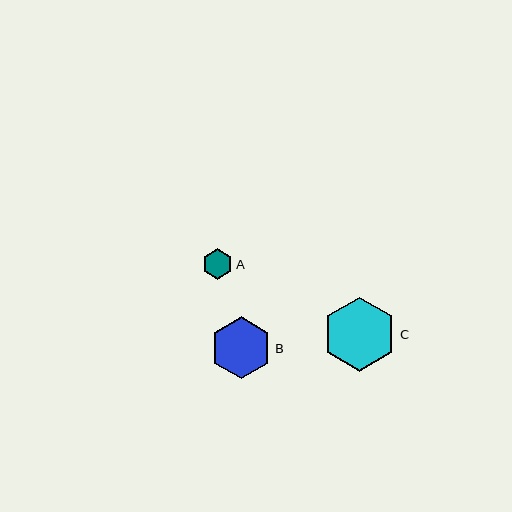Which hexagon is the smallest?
Hexagon A is the smallest with a size of approximately 31 pixels.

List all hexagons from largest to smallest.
From largest to smallest: C, B, A.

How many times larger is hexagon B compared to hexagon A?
Hexagon B is approximately 2.0 times the size of hexagon A.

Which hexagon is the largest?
Hexagon C is the largest with a size of approximately 74 pixels.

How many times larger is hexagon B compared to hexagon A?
Hexagon B is approximately 2.0 times the size of hexagon A.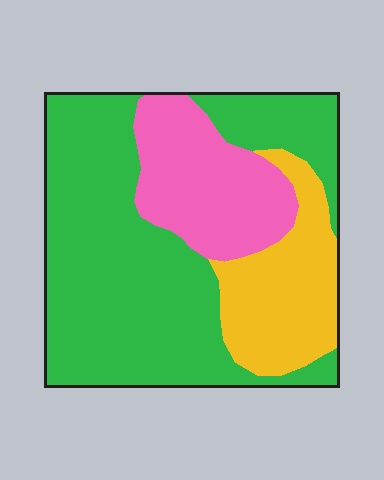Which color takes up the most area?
Green, at roughly 60%.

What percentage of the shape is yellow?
Yellow takes up less than a quarter of the shape.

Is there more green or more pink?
Green.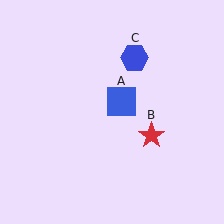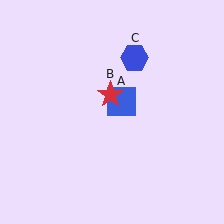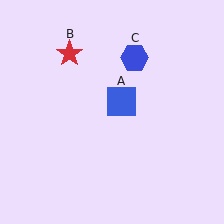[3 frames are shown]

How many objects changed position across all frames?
1 object changed position: red star (object B).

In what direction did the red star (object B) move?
The red star (object B) moved up and to the left.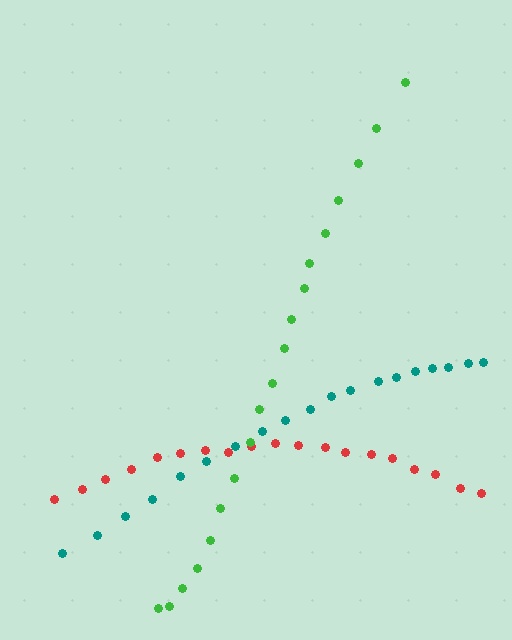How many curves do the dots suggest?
There are 3 distinct paths.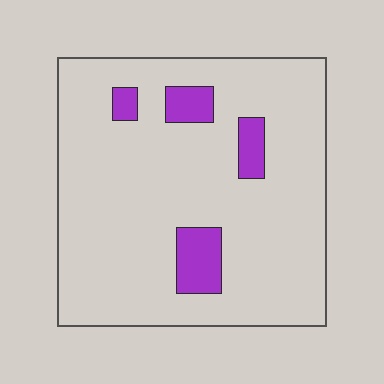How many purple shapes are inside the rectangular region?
4.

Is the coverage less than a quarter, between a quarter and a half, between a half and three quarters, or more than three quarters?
Less than a quarter.